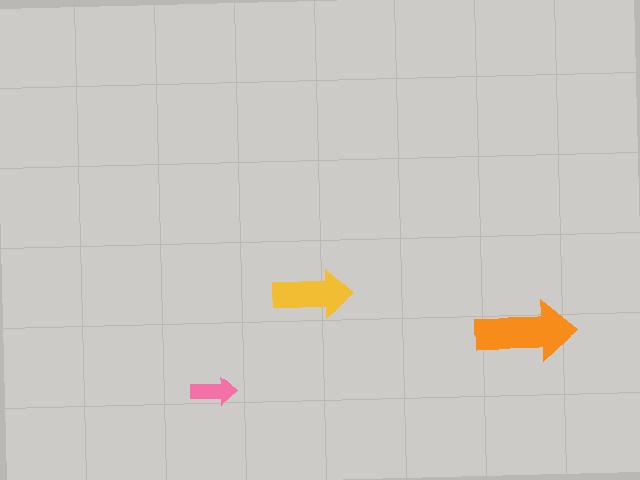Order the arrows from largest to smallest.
the orange one, the yellow one, the pink one.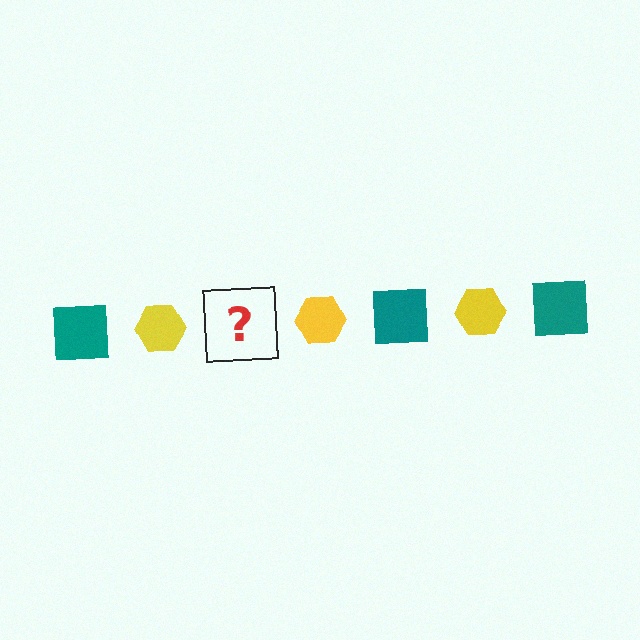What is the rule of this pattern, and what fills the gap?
The rule is that the pattern alternates between teal square and yellow hexagon. The gap should be filled with a teal square.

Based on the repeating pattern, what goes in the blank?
The blank should be a teal square.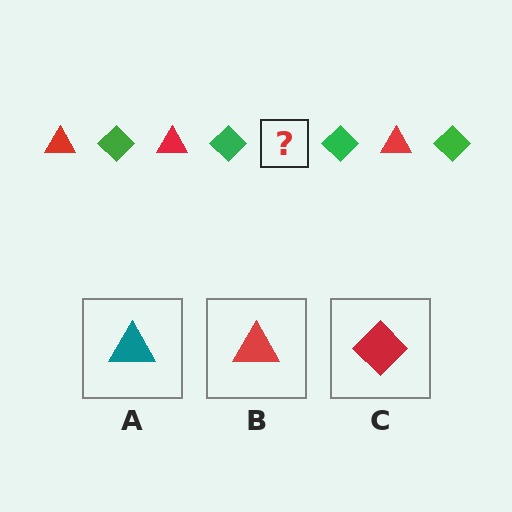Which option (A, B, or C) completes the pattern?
B.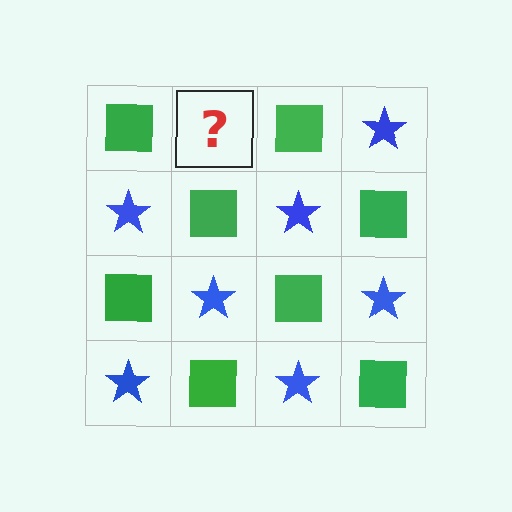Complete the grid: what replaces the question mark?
The question mark should be replaced with a blue star.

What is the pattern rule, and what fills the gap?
The rule is that it alternates green square and blue star in a checkerboard pattern. The gap should be filled with a blue star.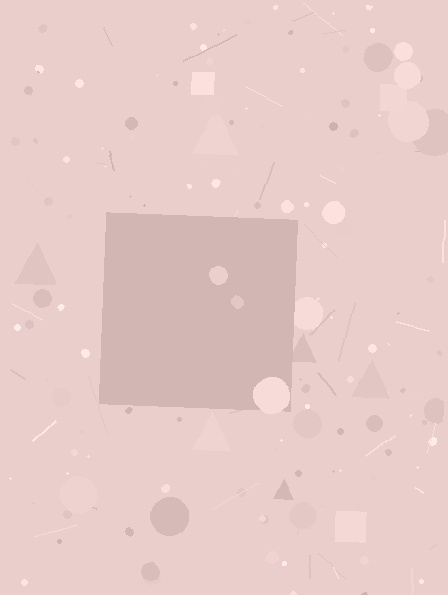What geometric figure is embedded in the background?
A square is embedded in the background.